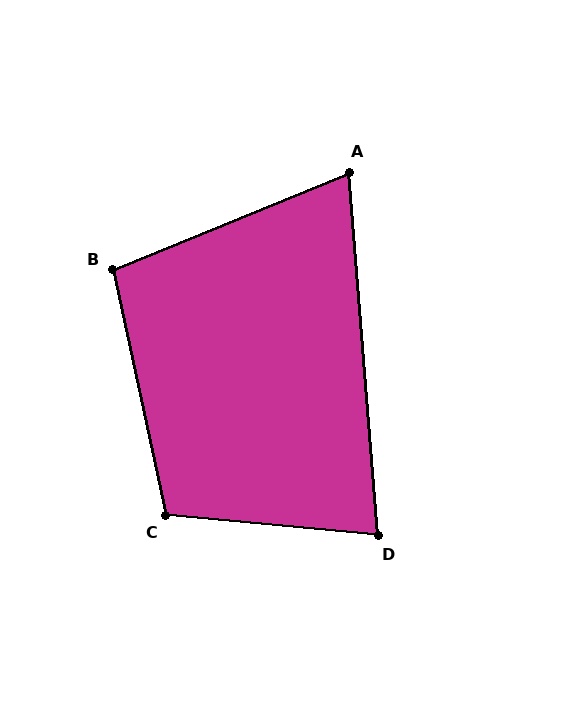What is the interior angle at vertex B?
Approximately 100 degrees (obtuse).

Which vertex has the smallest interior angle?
A, at approximately 72 degrees.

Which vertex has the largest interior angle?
C, at approximately 108 degrees.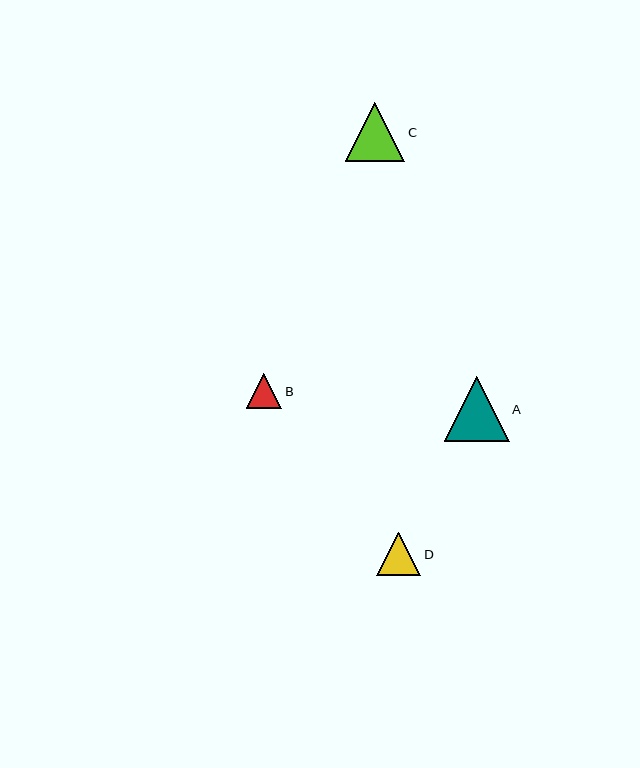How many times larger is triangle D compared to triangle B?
Triangle D is approximately 1.2 times the size of triangle B.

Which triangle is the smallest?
Triangle B is the smallest with a size of approximately 36 pixels.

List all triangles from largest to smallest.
From largest to smallest: A, C, D, B.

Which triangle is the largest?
Triangle A is the largest with a size of approximately 65 pixels.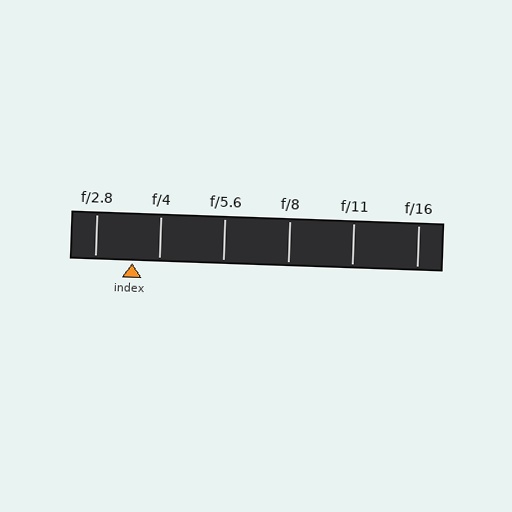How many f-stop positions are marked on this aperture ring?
There are 6 f-stop positions marked.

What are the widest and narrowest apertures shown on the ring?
The widest aperture shown is f/2.8 and the narrowest is f/16.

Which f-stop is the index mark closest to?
The index mark is closest to f/4.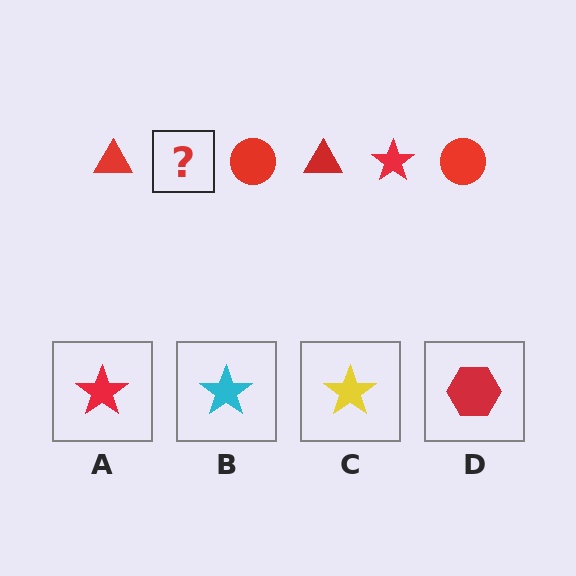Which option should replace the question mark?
Option A.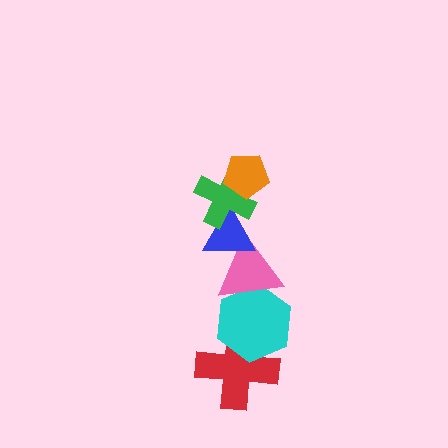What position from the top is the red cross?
The red cross is 6th from the top.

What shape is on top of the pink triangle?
The blue triangle is on top of the pink triangle.